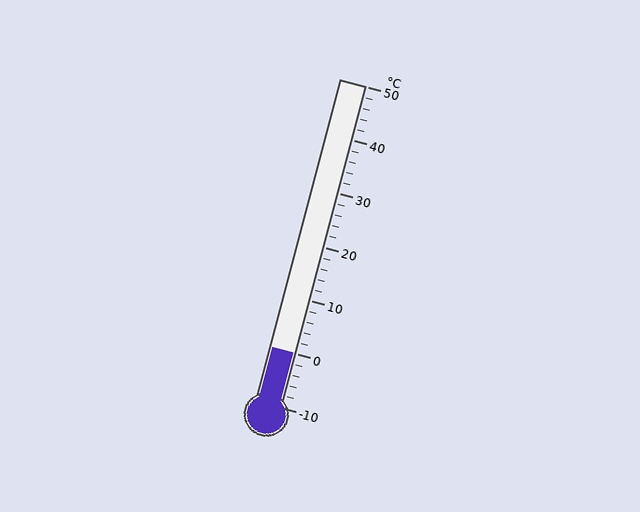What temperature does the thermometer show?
The thermometer shows approximately 0°C.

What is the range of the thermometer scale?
The thermometer scale ranges from -10°C to 50°C.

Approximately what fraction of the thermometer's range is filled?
The thermometer is filled to approximately 15% of its range.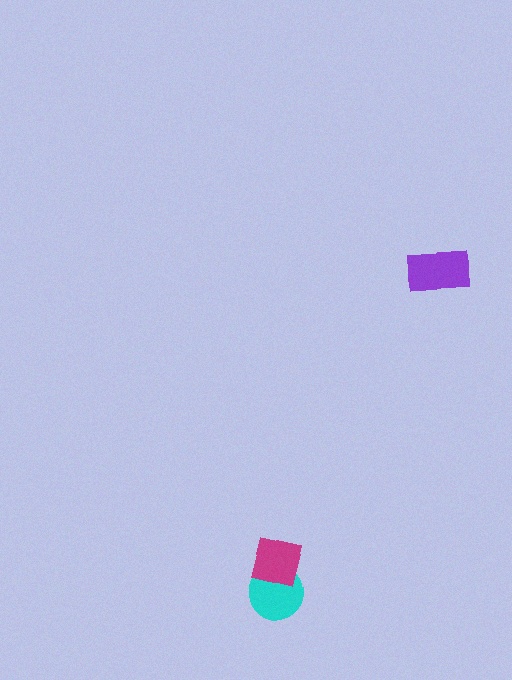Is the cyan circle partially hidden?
Yes, it is partially covered by another shape.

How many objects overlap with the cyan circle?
1 object overlaps with the cyan circle.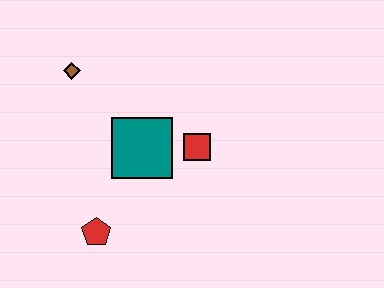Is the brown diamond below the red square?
No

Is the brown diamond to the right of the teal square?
No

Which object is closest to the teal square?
The red square is closest to the teal square.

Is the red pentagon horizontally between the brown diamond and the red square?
Yes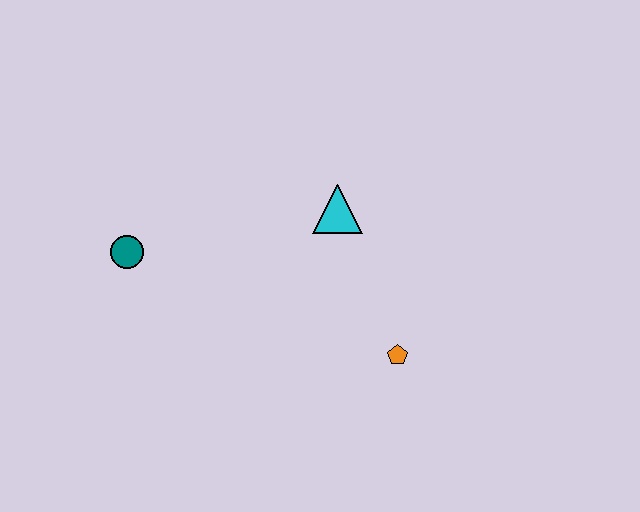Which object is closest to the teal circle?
The cyan triangle is closest to the teal circle.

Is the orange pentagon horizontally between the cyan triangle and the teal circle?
No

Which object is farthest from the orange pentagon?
The teal circle is farthest from the orange pentagon.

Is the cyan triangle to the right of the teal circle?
Yes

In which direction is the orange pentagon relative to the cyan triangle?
The orange pentagon is below the cyan triangle.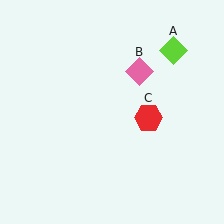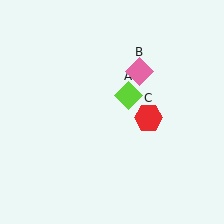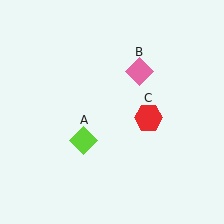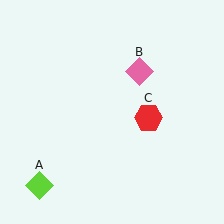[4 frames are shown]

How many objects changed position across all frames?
1 object changed position: lime diamond (object A).